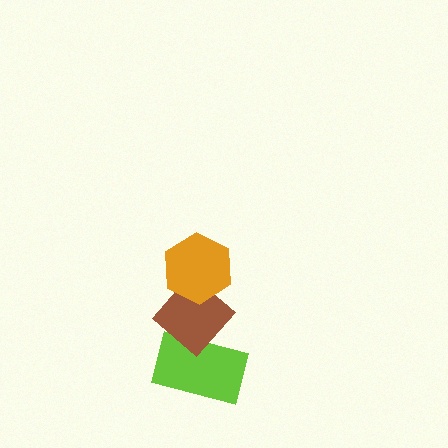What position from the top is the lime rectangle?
The lime rectangle is 3rd from the top.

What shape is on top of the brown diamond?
The orange hexagon is on top of the brown diamond.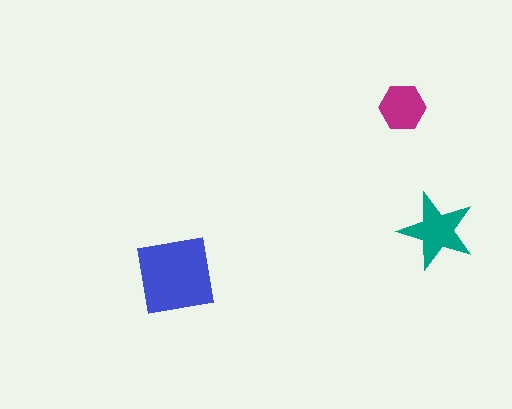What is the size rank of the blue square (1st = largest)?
1st.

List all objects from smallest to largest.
The magenta hexagon, the teal star, the blue square.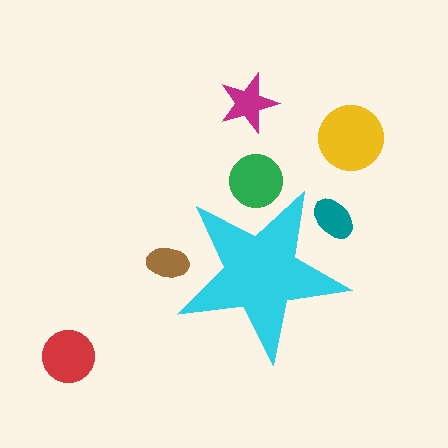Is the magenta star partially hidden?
No, the magenta star is fully visible.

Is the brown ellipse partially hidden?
Yes, the brown ellipse is partially hidden behind the cyan star.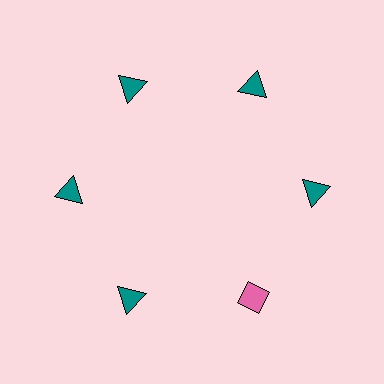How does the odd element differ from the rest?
It differs in both color (pink instead of teal) and shape (diamond instead of triangle).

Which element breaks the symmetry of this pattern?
The pink diamond at roughly the 5 o'clock position breaks the symmetry. All other shapes are teal triangles.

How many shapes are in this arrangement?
There are 6 shapes arranged in a ring pattern.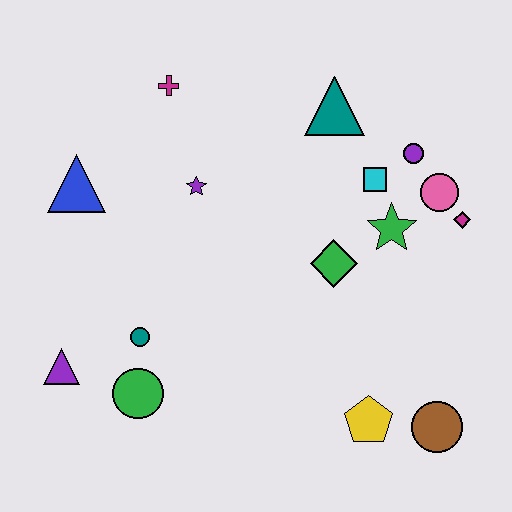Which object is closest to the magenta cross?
The purple star is closest to the magenta cross.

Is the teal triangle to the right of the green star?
No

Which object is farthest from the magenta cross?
The brown circle is farthest from the magenta cross.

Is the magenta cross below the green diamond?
No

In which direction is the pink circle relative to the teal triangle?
The pink circle is to the right of the teal triangle.